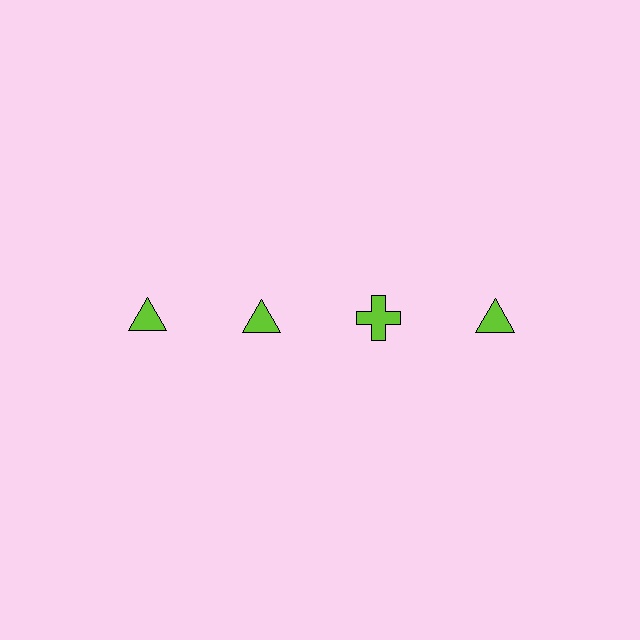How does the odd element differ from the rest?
It has a different shape: cross instead of triangle.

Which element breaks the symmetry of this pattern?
The lime cross in the top row, center column breaks the symmetry. All other shapes are lime triangles.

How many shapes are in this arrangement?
There are 4 shapes arranged in a grid pattern.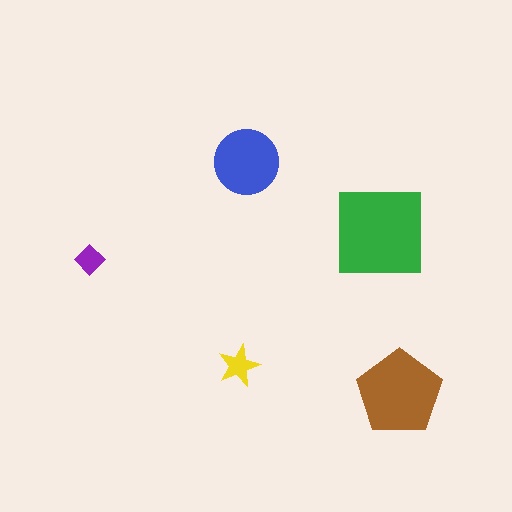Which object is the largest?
The green square.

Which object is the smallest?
The purple diamond.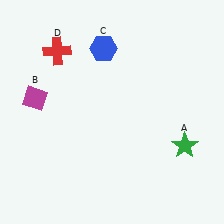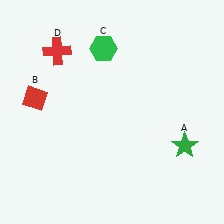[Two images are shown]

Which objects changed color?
B changed from magenta to red. C changed from blue to green.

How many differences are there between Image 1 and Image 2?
There are 2 differences between the two images.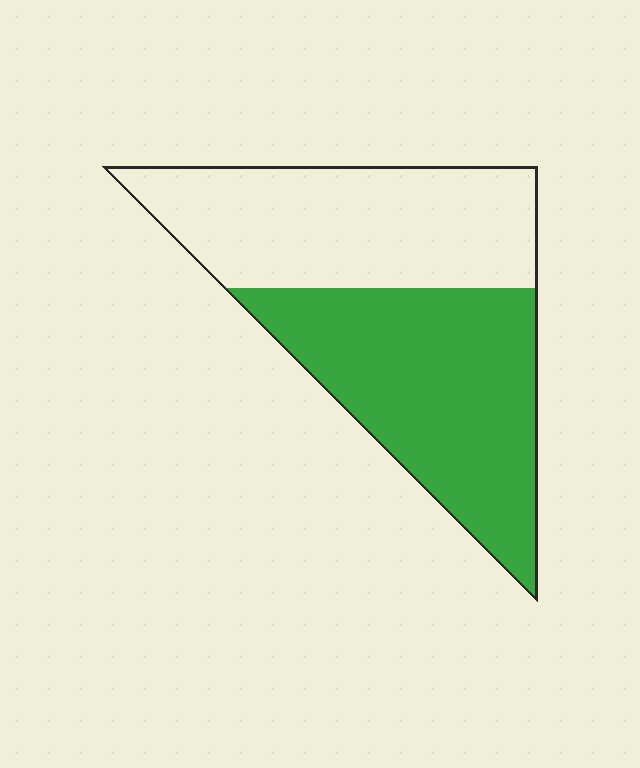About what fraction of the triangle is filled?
About one half (1/2).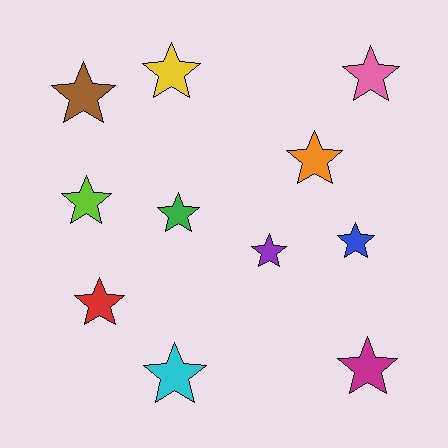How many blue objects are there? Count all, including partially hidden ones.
There is 1 blue object.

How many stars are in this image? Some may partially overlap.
There are 11 stars.